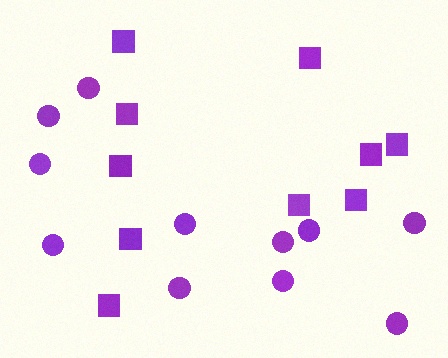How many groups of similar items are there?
There are 2 groups: one group of circles (11) and one group of squares (10).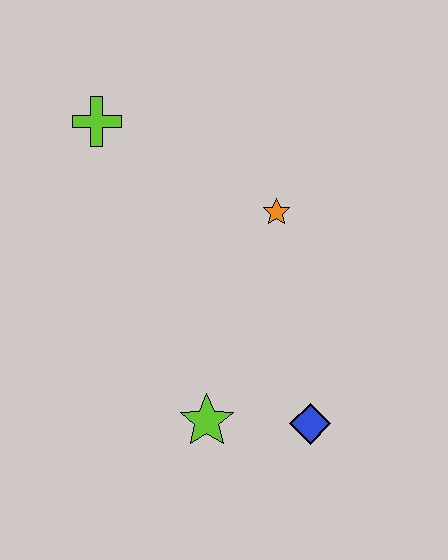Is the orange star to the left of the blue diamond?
Yes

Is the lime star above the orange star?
No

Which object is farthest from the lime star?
The lime cross is farthest from the lime star.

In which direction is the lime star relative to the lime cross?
The lime star is below the lime cross.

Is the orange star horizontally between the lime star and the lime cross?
No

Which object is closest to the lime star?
The blue diamond is closest to the lime star.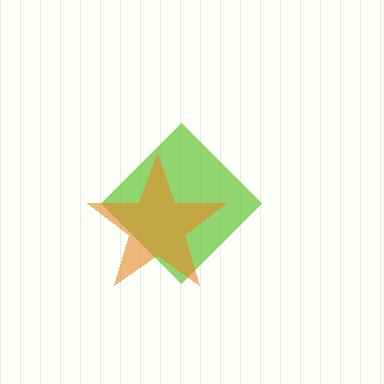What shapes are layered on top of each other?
The layered shapes are: a lime diamond, an orange star.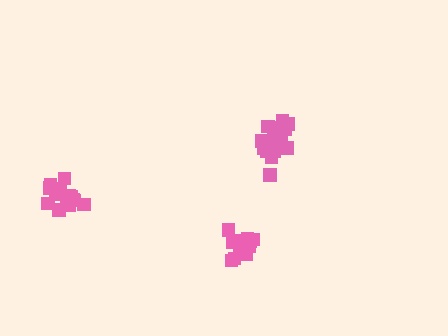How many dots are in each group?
Group 1: 17 dots, Group 2: 19 dots, Group 3: 18 dots (54 total).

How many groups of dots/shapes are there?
There are 3 groups.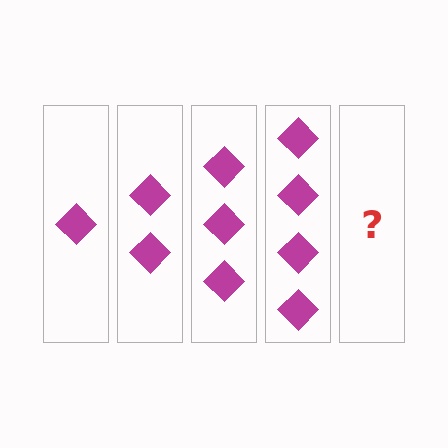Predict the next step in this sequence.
The next step is 5 diamonds.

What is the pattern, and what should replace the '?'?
The pattern is that each step adds one more diamond. The '?' should be 5 diamonds.